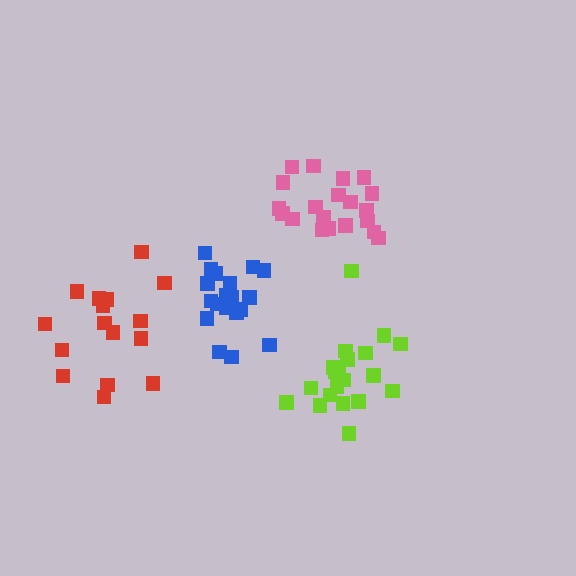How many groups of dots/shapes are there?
There are 4 groups.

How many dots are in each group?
Group 1: 19 dots, Group 2: 20 dots, Group 3: 20 dots, Group 4: 16 dots (75 total).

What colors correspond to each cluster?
The clusters are colored: blue, pink, lime, red.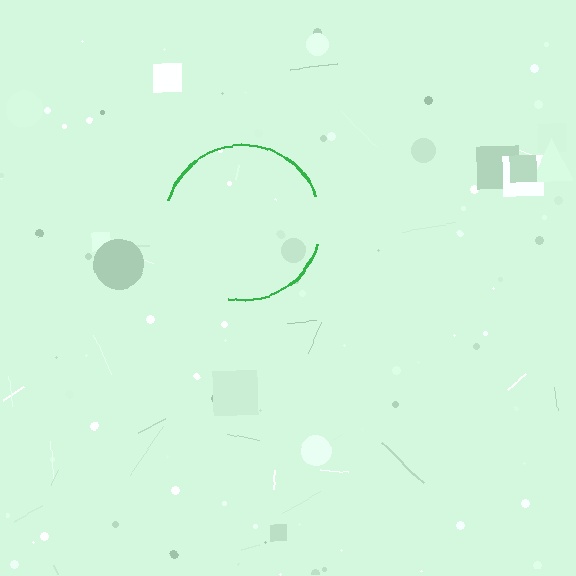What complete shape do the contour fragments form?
The contour fragments form a circle.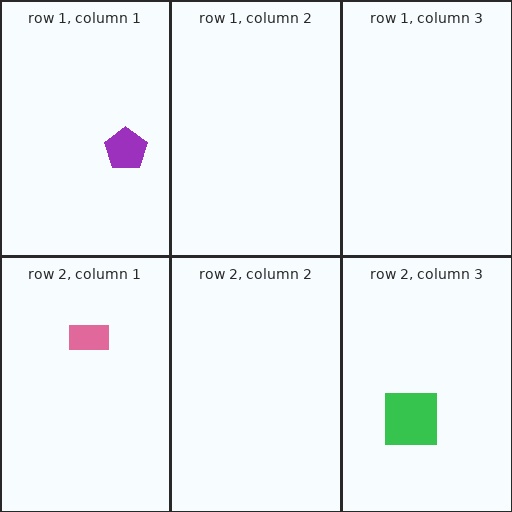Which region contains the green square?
The row 2, column 3 region.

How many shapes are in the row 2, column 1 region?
1.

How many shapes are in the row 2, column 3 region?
1.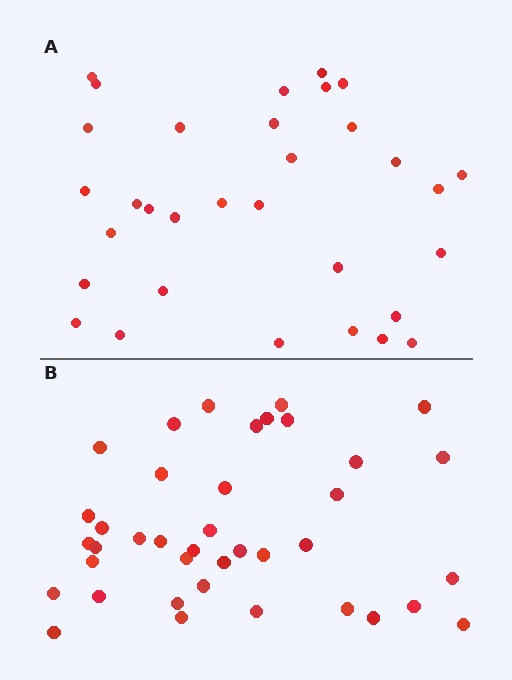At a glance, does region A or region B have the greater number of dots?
Region B (the bottom region) has more dots.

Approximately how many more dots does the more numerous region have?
Region B has roughly 8 or so more dots than region A.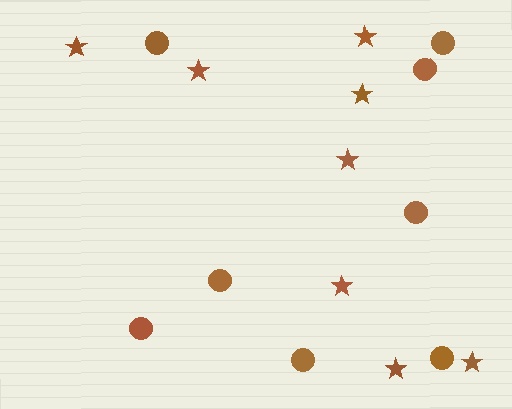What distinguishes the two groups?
There are 2 groups: one group of circles (8) and one group of stars (8).